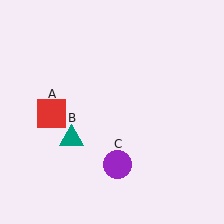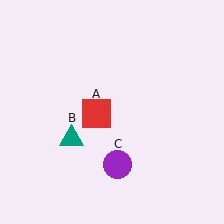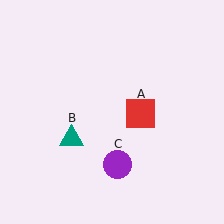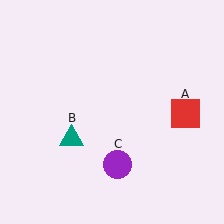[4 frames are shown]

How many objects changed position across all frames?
1 object changed position: red square (object A).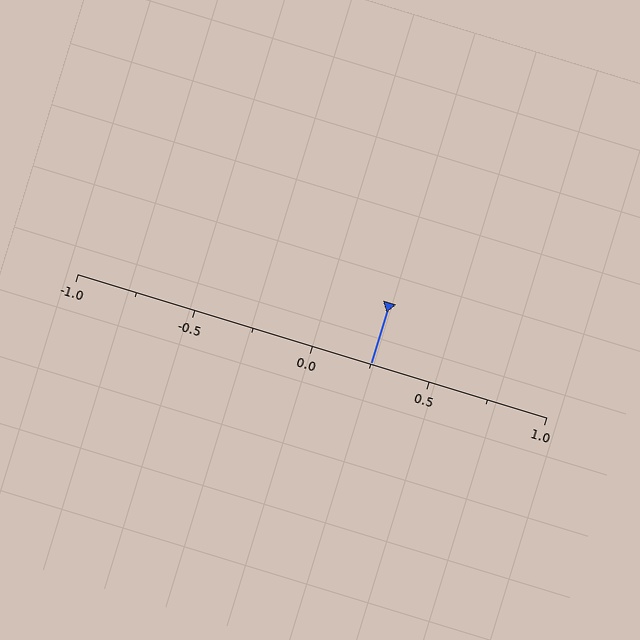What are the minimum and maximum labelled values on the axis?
The axis runs from -1.0 to 1.0.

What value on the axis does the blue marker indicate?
The marker indicates approximately 0.25.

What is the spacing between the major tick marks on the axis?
The major ticks are spaced 0.5 apart.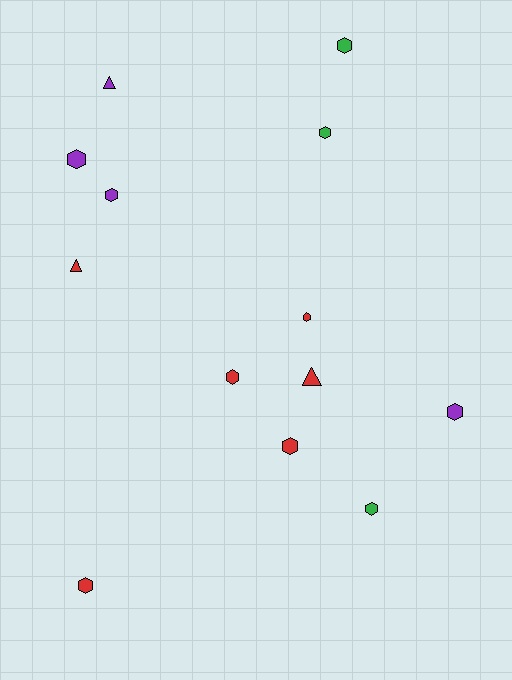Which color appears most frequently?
Red, with 6 objects.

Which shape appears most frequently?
Hexagon, with 10 objects.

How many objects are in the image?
There are 13 objects.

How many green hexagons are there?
There are 3 green hexagons.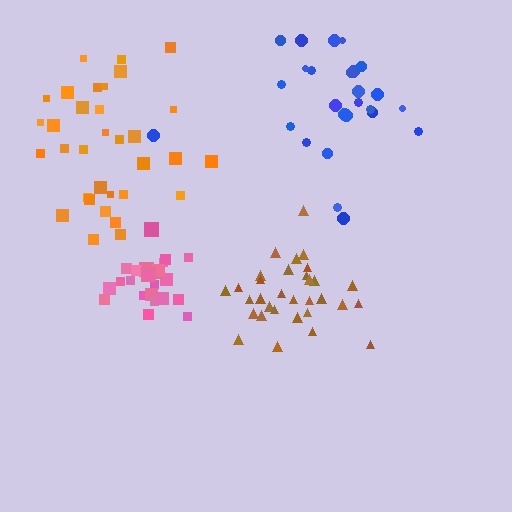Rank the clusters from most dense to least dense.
pink, brown, orange, blue.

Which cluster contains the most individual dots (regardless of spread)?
Orange (33).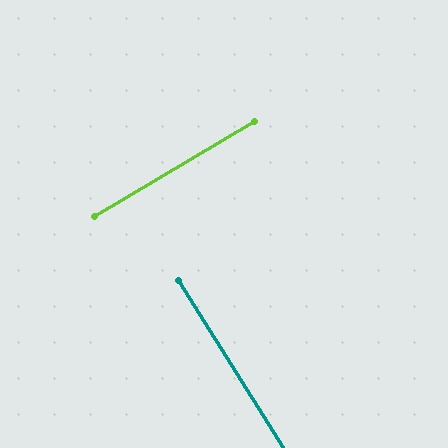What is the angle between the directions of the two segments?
Approximately 88 degrees.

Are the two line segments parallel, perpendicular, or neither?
Perpendicular — they meet at approximately 88°.